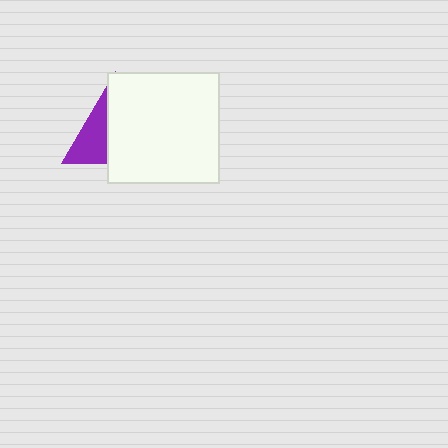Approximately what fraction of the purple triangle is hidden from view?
Roughly 63% of the purple triangle is hidden behind the white square.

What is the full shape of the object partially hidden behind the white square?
The partially hidden object is a purple triangle.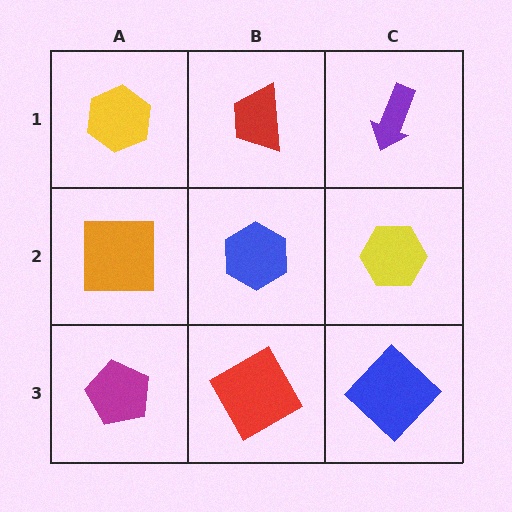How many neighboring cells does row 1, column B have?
3.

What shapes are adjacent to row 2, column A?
A yellow hexagon (row 1, column A), a magenta pentagon (row 3, column A), a blue hexagon (row 2, column B).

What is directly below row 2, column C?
A blue diamond.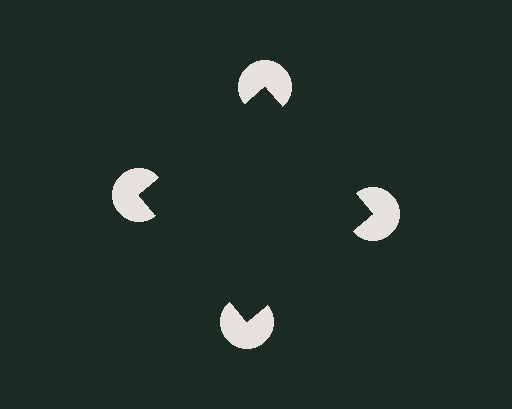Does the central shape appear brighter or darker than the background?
It typically appears slightly darker than the background, even though no actual brightness change is drawn.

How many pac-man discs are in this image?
There are 4 — one at each vertex of the illusory square.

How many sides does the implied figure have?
4 sides.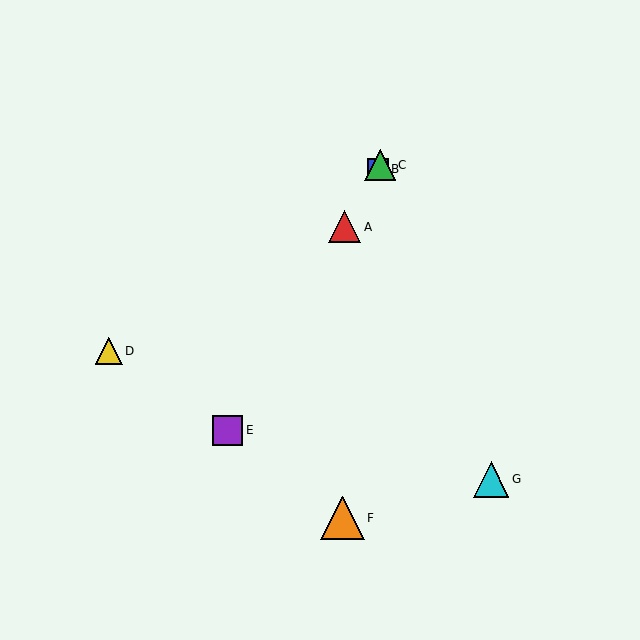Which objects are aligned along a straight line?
Objects A, B, C, E are aligned along a straight line.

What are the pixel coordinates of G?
Object G is at (491, 479).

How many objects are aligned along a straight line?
4 objects (A, B, C, E) are aligned along a straight line.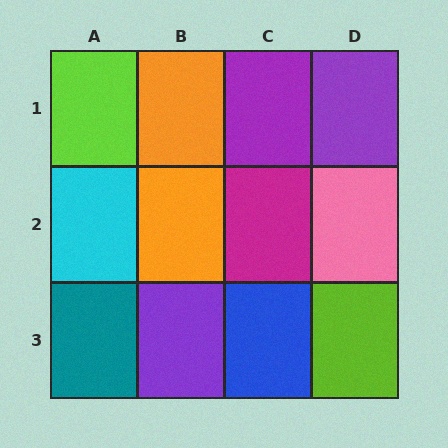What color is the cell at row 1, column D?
Purple.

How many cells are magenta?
1 cell is magenta.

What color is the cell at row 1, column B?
Orange.